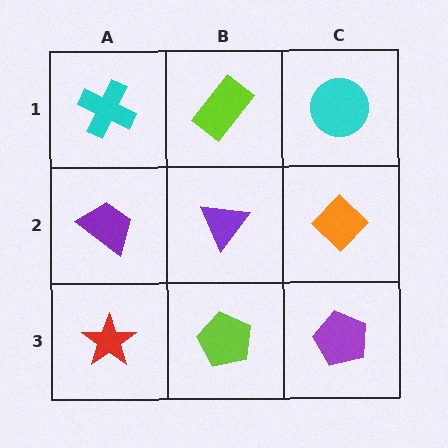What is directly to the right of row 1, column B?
A cyan circle.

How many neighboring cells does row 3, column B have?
3.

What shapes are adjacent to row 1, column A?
A purple trapezoid (row 2, column A), a lime rectangle (row 1, column B).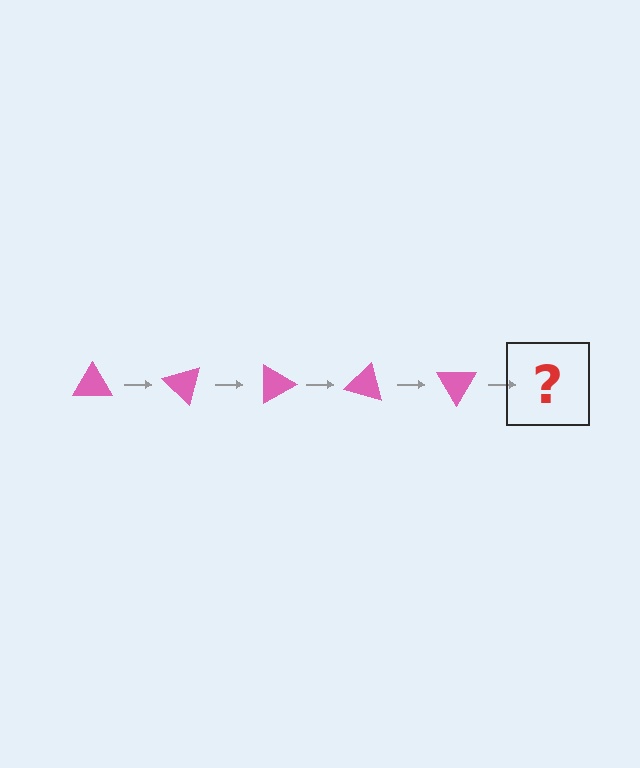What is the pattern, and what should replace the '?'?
The pattern is that the triangle rotates 45 degrees each step. The '?' should be a pink triangle rotated 225 degrees.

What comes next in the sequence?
The next element should be a pink triangle rotated 225 degrees.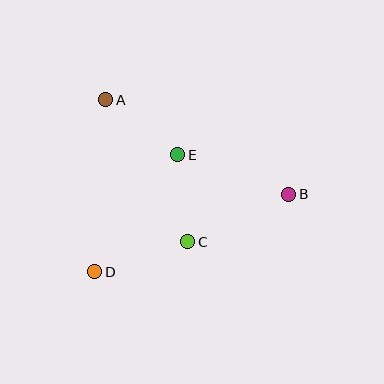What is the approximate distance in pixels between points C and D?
The distance between C and D is approximately 98 pixels.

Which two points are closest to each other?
Points C and E are closest to each other.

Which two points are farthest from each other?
Points B and D are farthest from each other.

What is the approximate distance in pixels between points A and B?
The distance between A and B is approximately 206 pixels.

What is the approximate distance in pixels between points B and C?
The distance between B and C is approximately 112 pixels.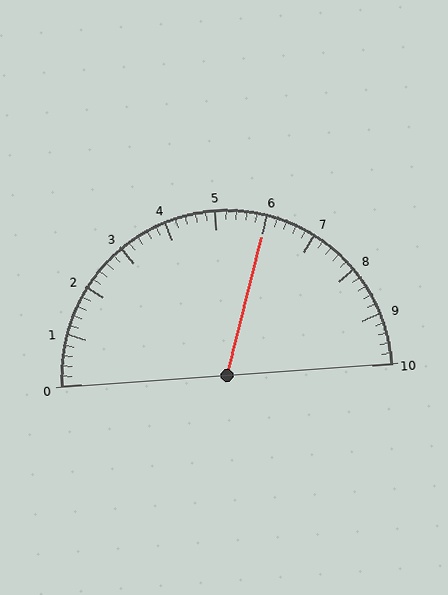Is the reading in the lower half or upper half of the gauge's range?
The reading is in the upper half of the range (0 to 10).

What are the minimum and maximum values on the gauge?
The gauge ranges from 0 to 10.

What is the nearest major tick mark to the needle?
The nearest major tick mark is 6.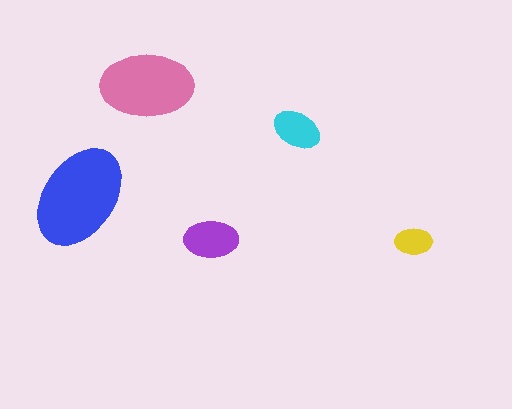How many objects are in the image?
There are 5 objects in the image.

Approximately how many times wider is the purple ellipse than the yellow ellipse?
About 1.5 times wider.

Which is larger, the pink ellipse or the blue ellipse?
The blue one.